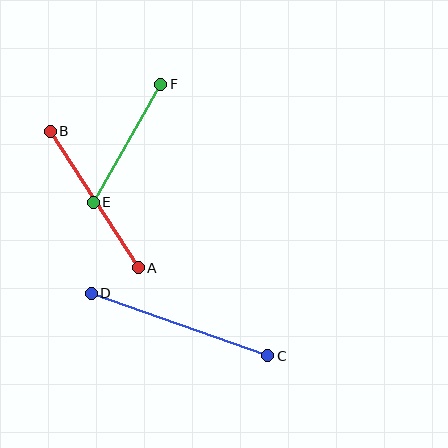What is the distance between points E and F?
The distance is approximately 136 pixels.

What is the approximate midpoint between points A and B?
The midpoint is at approximately (94, 199) pixels.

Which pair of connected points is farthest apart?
Points C and D are farthest apart.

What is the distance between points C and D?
The distance is approximately 187 pixels.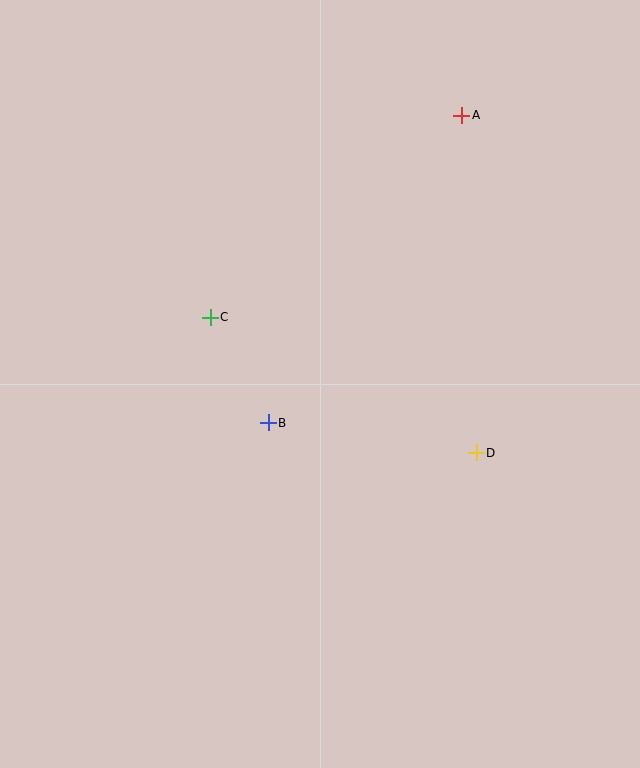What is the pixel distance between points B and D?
The distance between B and D is 210 pixels.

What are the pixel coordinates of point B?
Point B is at (268, 423).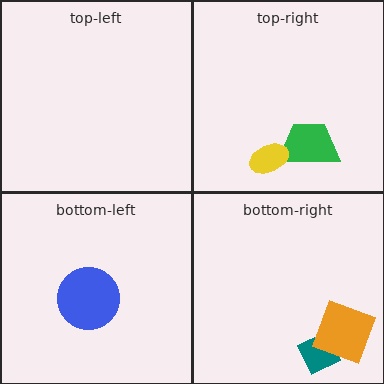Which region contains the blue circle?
The bottom-left region.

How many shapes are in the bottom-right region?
2.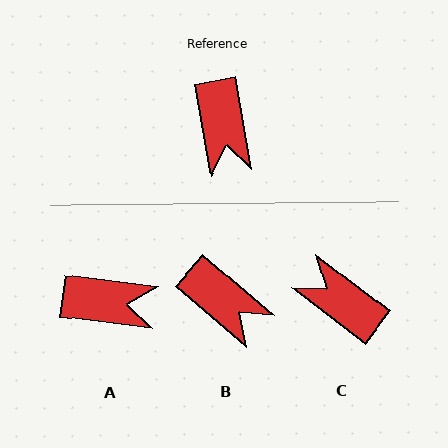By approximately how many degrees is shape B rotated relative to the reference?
Approximately 40 degrees counter-clockwise.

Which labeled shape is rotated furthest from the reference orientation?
C, about 138 degrees away.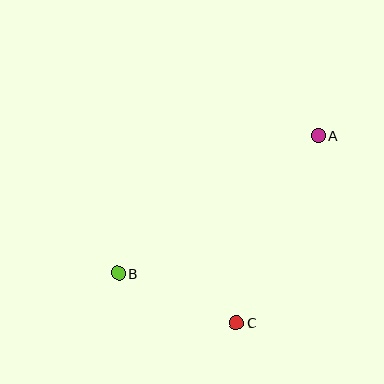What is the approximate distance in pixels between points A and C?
The distance between A and C is approximately 204 pixels.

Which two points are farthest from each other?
Points A and B are farthest from each other.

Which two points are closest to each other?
Points B and C are closest to each other.